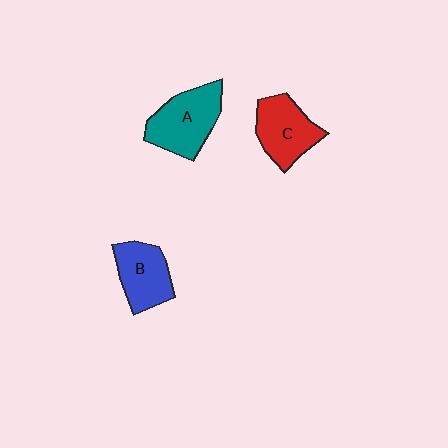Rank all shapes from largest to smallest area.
From largest to smallest: A (teal), C (red), B (blue).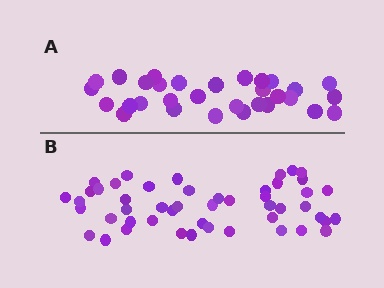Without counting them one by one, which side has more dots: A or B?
Region B (the bottom region) has more dots.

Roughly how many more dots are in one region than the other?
Region B has approximately 20 more dots than region A.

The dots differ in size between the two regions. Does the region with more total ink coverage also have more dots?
No. Region A has more total ink coverage because its dots are larger, but region B actually contains more individual dots. Total area can be misleading — the number of items is what matters here.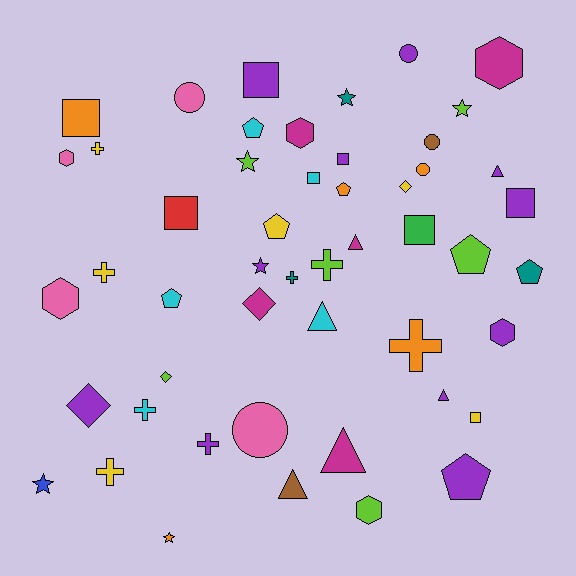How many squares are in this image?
There are 8 squares.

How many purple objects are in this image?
There are 11 purple objects.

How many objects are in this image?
There are 50 objects.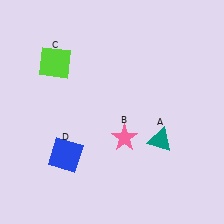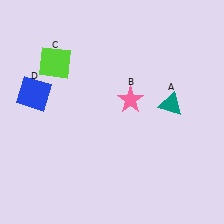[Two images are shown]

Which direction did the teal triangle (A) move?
The teal triangle (A) moved up.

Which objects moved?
The objects that moved are: the teal triangle (A), the pink star (B), the blue square (D).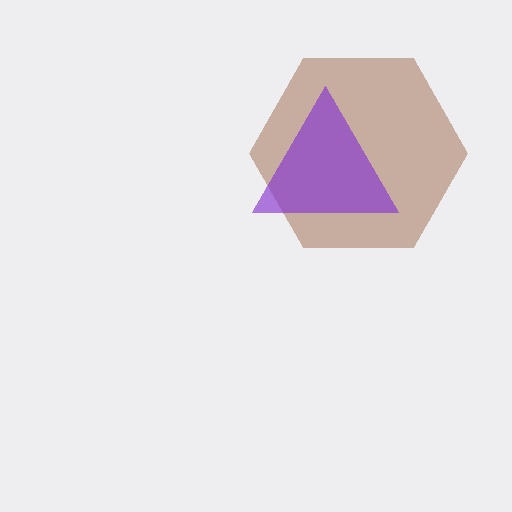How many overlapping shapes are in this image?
There are 2 overlapping shapes in the image.